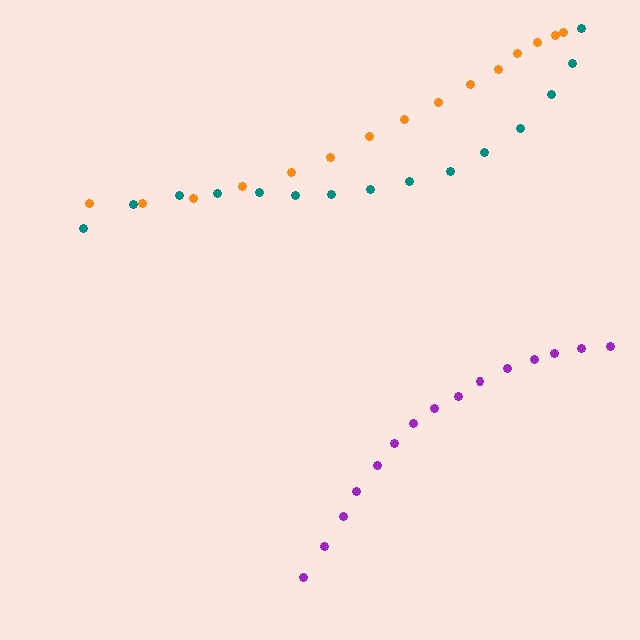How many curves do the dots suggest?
There are 3 distinct paths.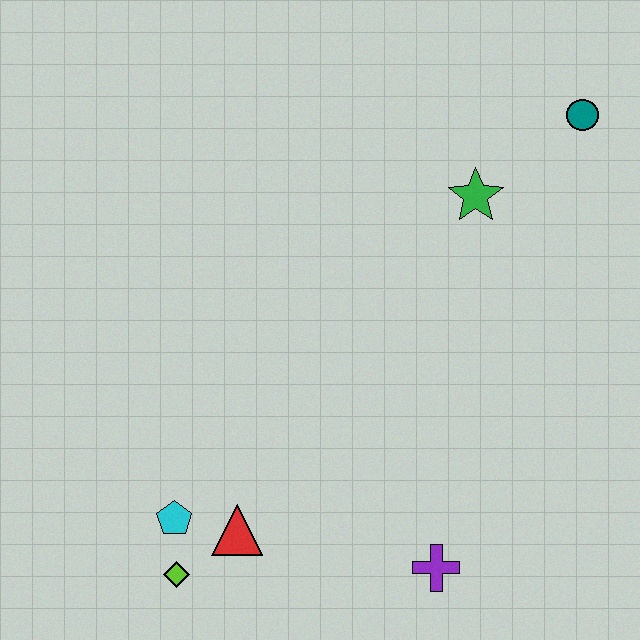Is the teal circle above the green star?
Yes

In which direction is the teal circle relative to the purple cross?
The teal circle is above the purple cross.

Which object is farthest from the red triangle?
The teal circle is farthest from the red triangle.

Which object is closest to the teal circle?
The green star is closest to the teal circle.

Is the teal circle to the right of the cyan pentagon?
Yes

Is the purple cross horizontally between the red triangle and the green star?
Yes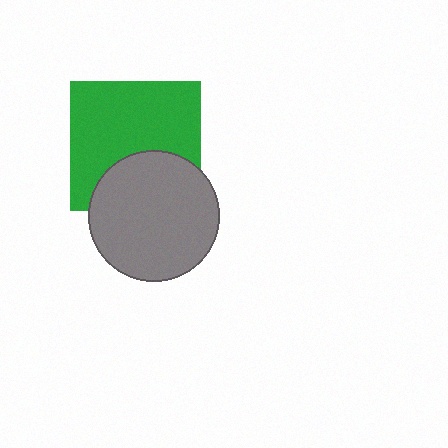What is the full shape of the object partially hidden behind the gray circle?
The partially hidden object is a green square.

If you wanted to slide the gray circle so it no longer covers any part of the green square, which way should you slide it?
Slide it down — that is the most direct way to separate the two shapes.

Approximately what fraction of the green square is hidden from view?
Roughly 33% of the green square is hidden behind the gray circle.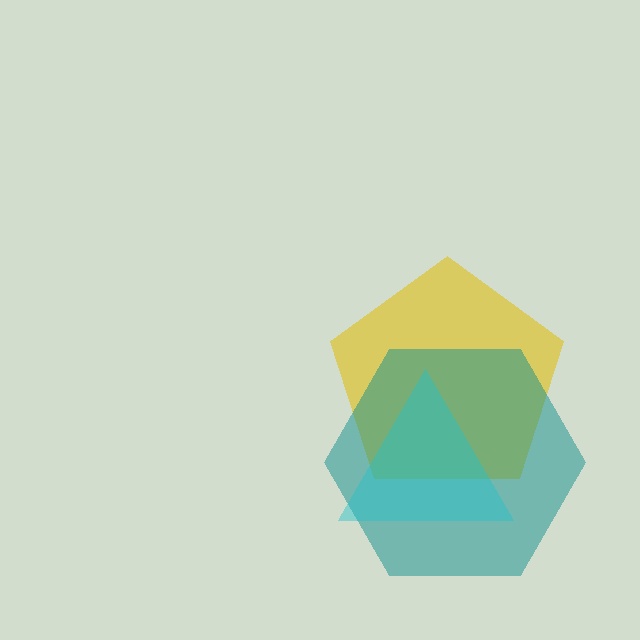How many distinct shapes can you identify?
There are 3 distinct shapes: a yellow pentagon, a teal hexagon, a cyan triangle.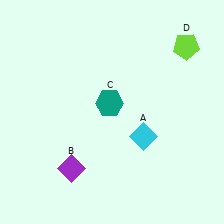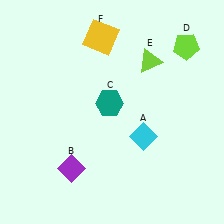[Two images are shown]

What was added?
A lime triangle (E), a yellow square (F) were added in Image 2.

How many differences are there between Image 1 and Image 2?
There are 2 differences between the two images.